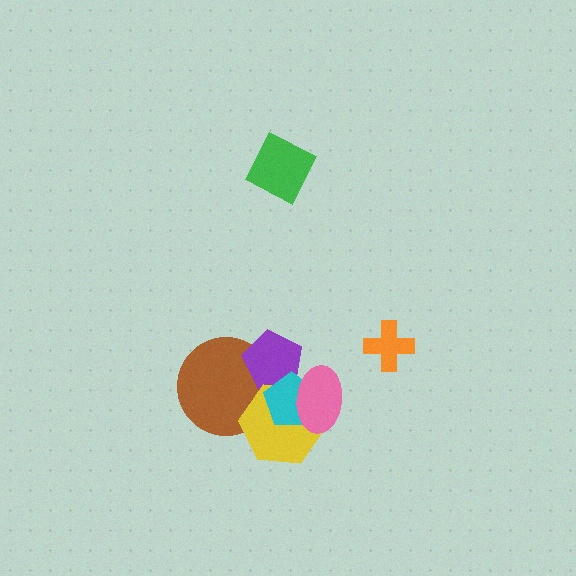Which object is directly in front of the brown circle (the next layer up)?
The purple pentagon is directly in front of the brown circle.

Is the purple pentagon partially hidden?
Yes, it is partially covered by another shape.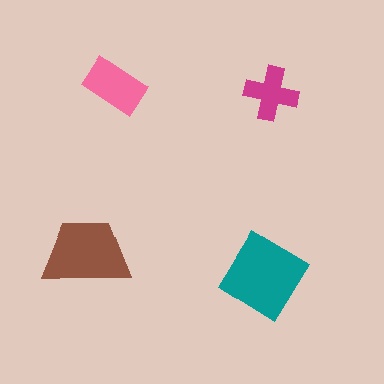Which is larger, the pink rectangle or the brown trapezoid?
The brown trapezoid.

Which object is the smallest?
The magenta cross.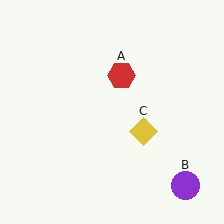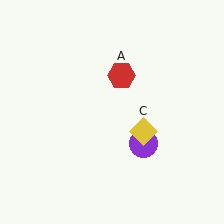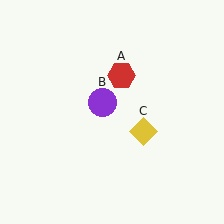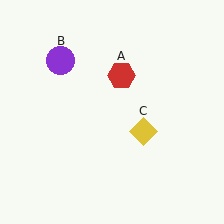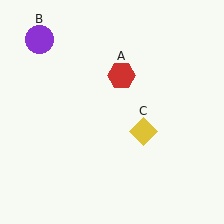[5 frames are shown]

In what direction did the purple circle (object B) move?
The purple circle (object B) moved up and to the left.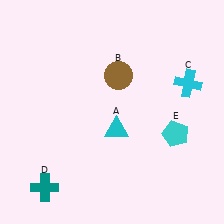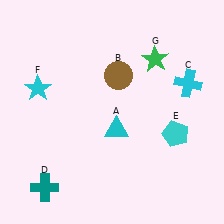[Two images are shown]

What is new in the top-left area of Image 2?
A cyan star (F) was added in the top-left area of Image 2.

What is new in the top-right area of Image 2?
A green star (G) was added in the top-right area of Image 2.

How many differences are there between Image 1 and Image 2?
There are 2 differences between the two images.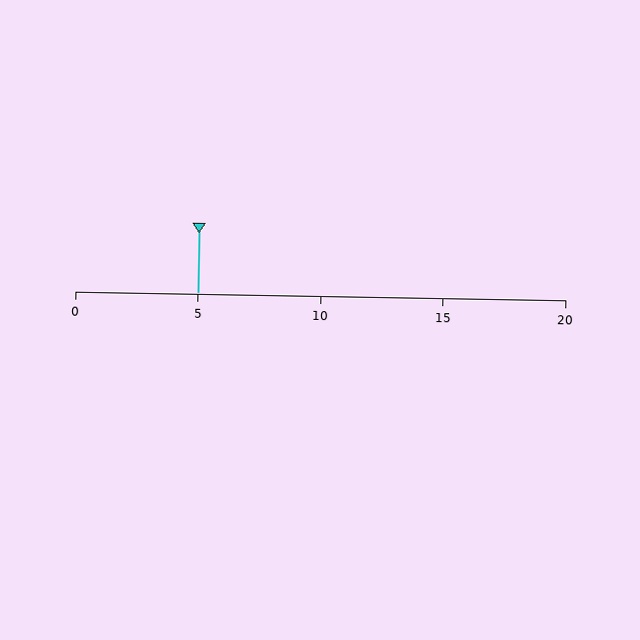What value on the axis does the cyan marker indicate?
The marker indicates approximately 5.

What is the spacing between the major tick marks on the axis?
The major ticks are spaced 5 apart.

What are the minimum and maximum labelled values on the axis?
The axis runs from 0 to 20.